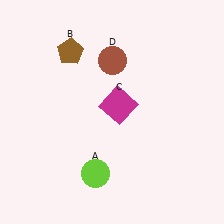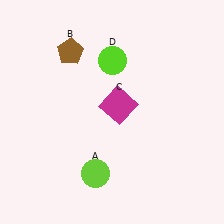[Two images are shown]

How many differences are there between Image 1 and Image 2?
There is 1 difference between the two images.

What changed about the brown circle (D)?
In Image 1, D is brown. In Image 2, it changed to lime.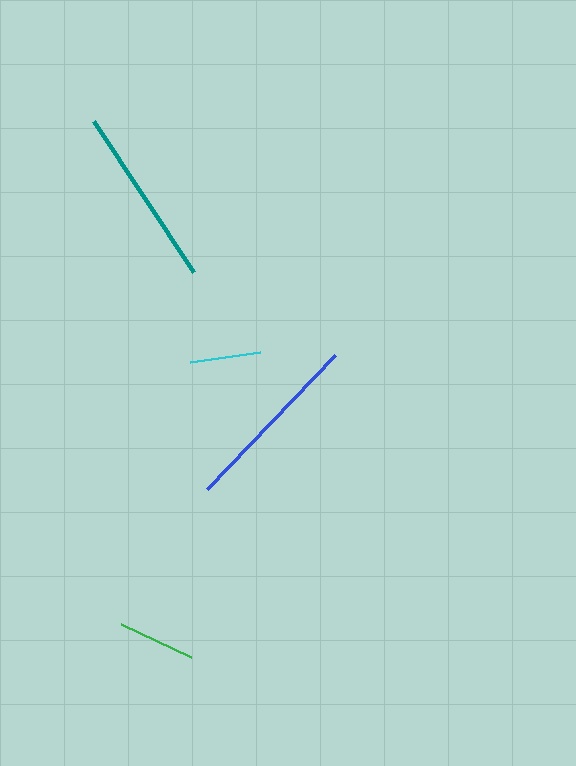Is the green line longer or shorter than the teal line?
The teal line is longer than the green line.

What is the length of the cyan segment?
The cyan segment is approximately 70 pixels long.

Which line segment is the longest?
The blue line is the longest at approximately 185 pixels.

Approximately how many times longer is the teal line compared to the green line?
The teal line is approximately 2.3 times the length of the green line.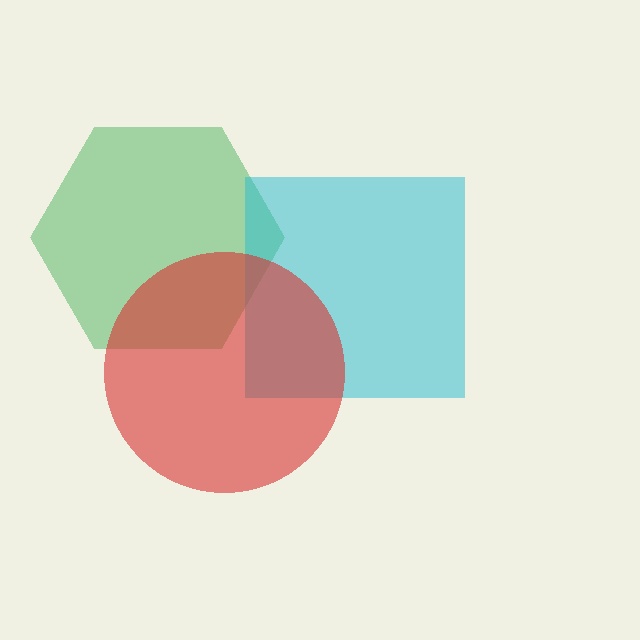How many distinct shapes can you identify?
There are 3 distinct shapes: a green hexagon, a cyan square, a red circle.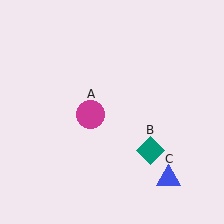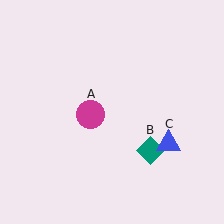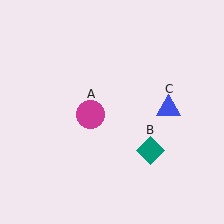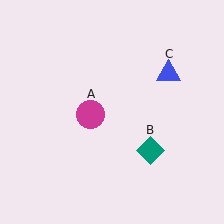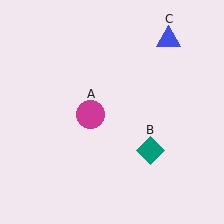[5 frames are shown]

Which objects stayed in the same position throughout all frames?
Magenta circle (object A) and teal diamond (object B) remained stationary.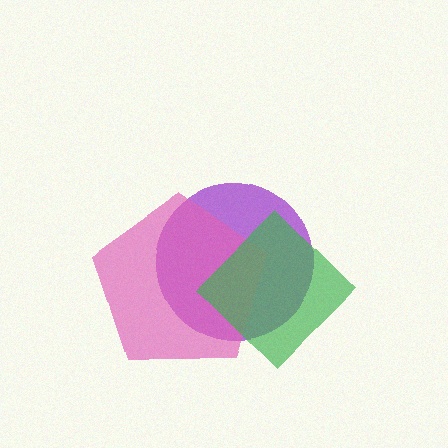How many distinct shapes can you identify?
There are 3 distinct shapes: a purple circle, a pink pentagon, a green diamond.